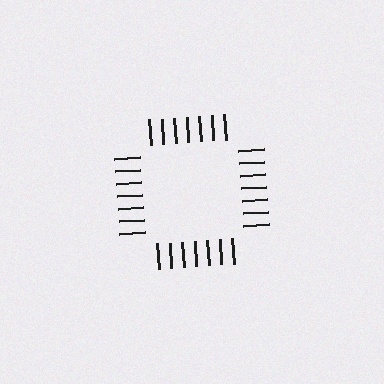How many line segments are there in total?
28 — 7 along each of the 4 edges.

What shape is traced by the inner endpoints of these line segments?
An illusory square — the line segments terminate on its edges but no continuous stroke is drawn.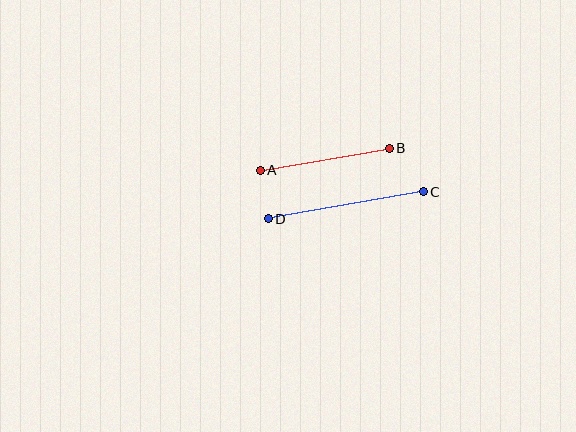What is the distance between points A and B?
The distance is approximately 131 pixels.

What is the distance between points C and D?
The distance is approximately 157 pixels.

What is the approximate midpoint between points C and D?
The midpoint is at approximately (346, 205) pixels.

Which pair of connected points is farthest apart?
Points C and D are farthest apart.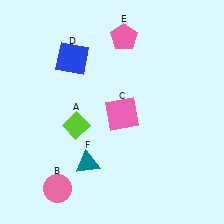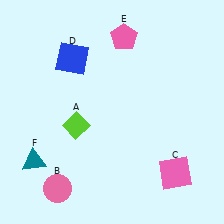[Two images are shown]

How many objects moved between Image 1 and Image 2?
2 objects moved between the two images.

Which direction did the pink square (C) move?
The pink square (C) moved down.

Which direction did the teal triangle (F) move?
The teal triangle (F) moved left.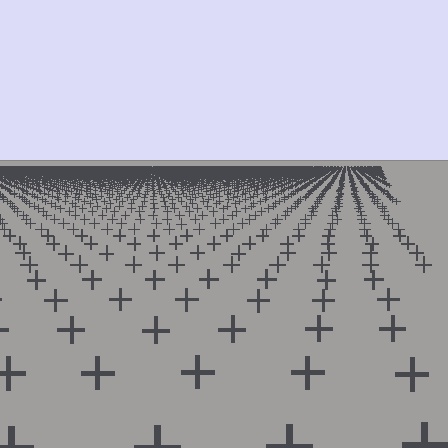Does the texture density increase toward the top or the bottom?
Density increases toward the top.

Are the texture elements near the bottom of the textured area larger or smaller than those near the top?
Larger. Near the bottom, elements are closer to the viewer and appear at a bigger on-screen size.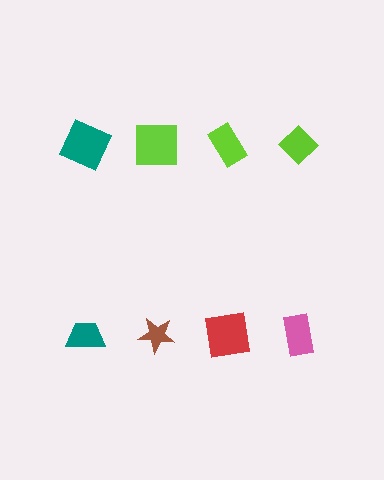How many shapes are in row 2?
4 shapes.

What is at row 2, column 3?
A red square.